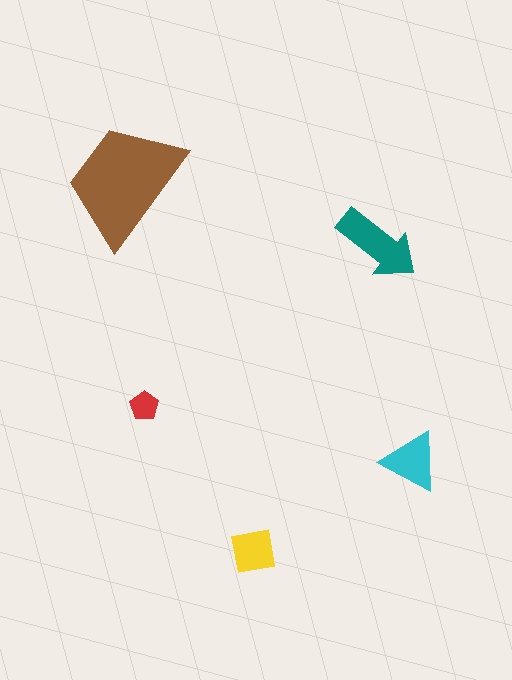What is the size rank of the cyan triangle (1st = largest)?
3rd.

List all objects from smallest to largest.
The red pentagon, the yellow square, the cyan triangle, the teal arrow, the brown trapezoid.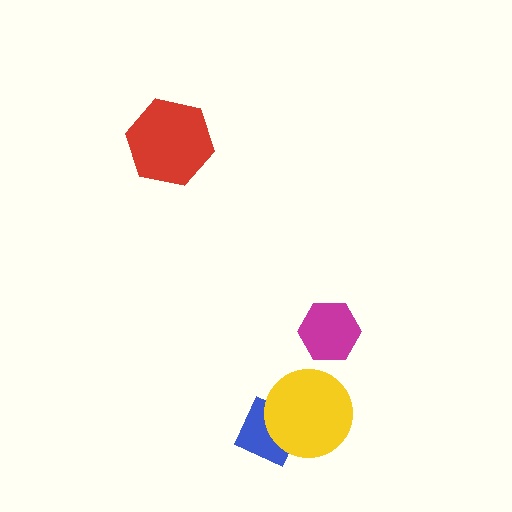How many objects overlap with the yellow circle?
1 object overlaps with the yellow circle.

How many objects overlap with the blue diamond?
1 object overlaps with the blue diamond.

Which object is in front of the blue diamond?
The yellow circle is in front of the blue diamond.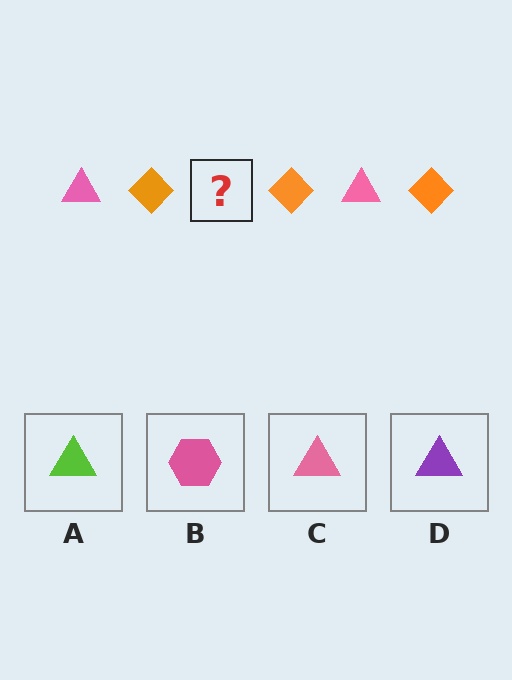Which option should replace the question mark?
Option C.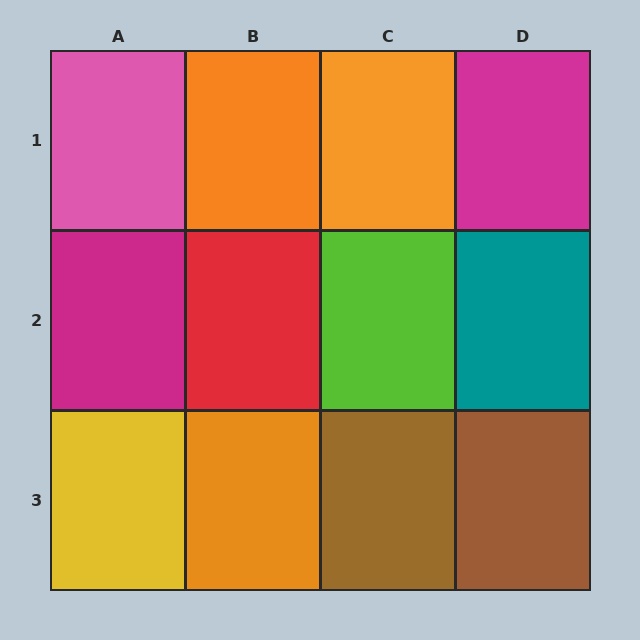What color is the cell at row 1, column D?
Magenta.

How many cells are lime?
1 cell is lime.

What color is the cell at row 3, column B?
Orange.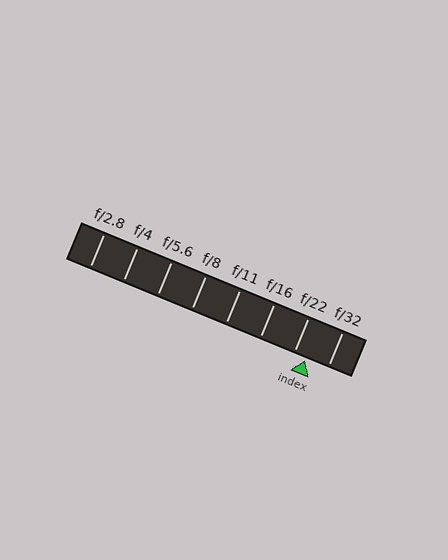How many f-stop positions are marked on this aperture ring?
There are 8 f-stop positions marked.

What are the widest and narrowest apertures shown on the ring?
The widest aperture shown is f/2.8 and the narrowest is f/32.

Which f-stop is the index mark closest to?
The index mark is closest to f/22.